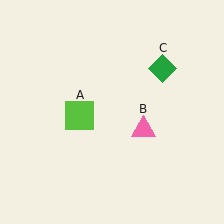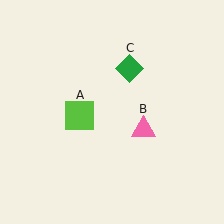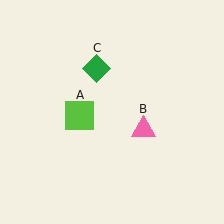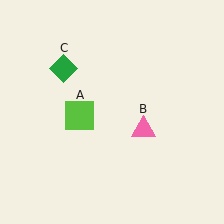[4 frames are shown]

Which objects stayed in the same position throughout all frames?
Lime square (object A) and pink triangle (object B) remained stationary.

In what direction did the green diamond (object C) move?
The green diamond (object C) moved left.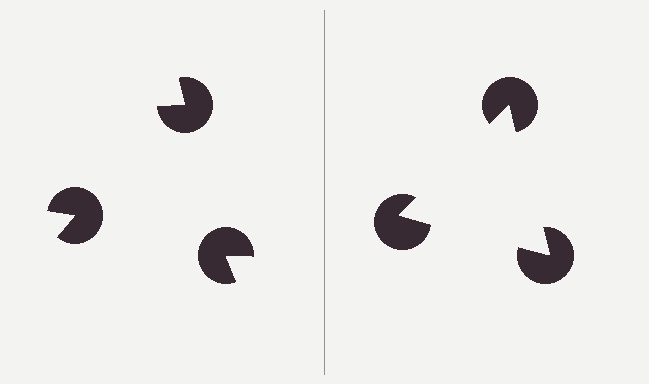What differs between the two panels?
The pac-man discs are positioned identically on both sides; only the wedge orientations differ. On the right they align to a triangle; on the left they are misaligned.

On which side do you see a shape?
An illusory triangle appears on the right side. On the left side the wedge cuts are rotated, so no coherent shape forms.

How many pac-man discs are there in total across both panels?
6 — 3 on each side.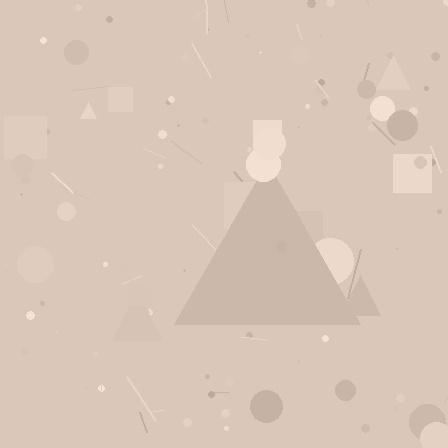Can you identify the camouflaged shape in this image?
The camouflaged shape is a triangle.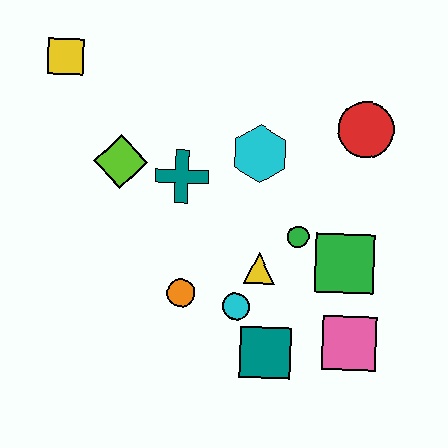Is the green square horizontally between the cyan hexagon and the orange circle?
No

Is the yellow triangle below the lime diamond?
Yes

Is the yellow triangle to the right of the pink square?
No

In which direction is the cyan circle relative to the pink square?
The cyan circle is to the left of the pink square.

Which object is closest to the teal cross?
The lime diamond is closest to the teal cross.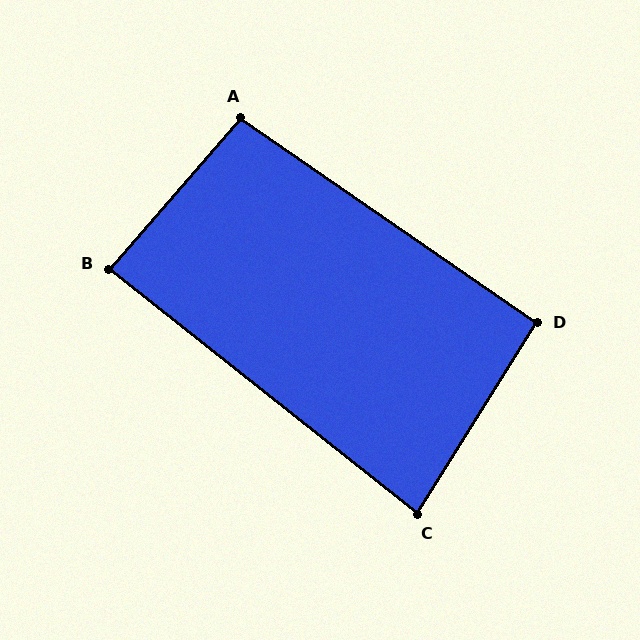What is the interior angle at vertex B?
Approximately 87 degrees (approximately right).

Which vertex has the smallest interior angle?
C, at approximately 84 degrees.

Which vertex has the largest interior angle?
A, at approximately 96 degrees.